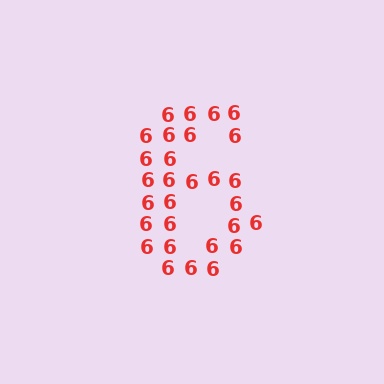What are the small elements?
The small elements are digit 6's.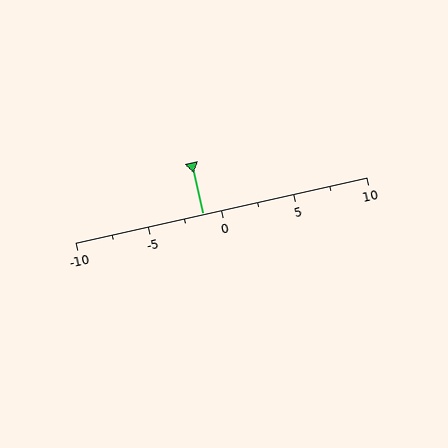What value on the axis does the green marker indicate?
The marker indicates approximately -1.2.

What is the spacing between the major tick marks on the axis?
The major ticks are spaced 5 apart.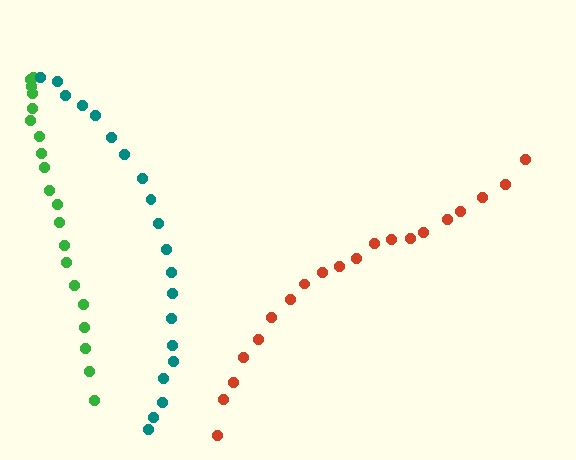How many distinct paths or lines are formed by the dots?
There are 3 distinct paths.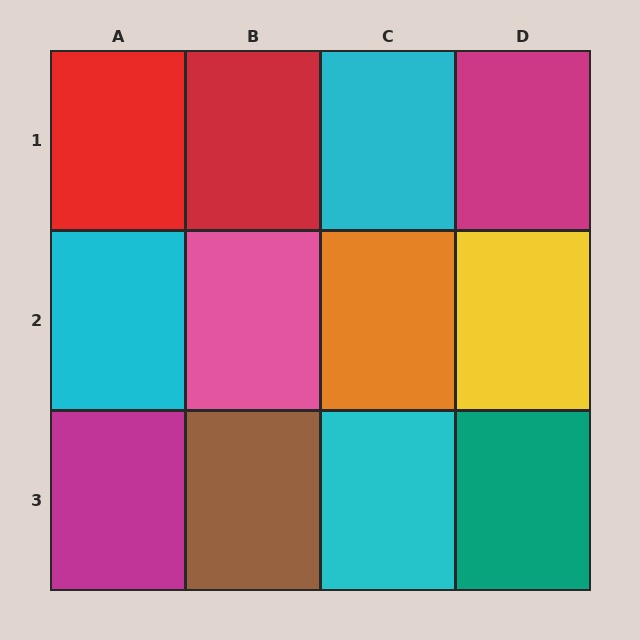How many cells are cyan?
3 cells are cyan.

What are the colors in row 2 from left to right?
Cyan, pink, orange, yellow.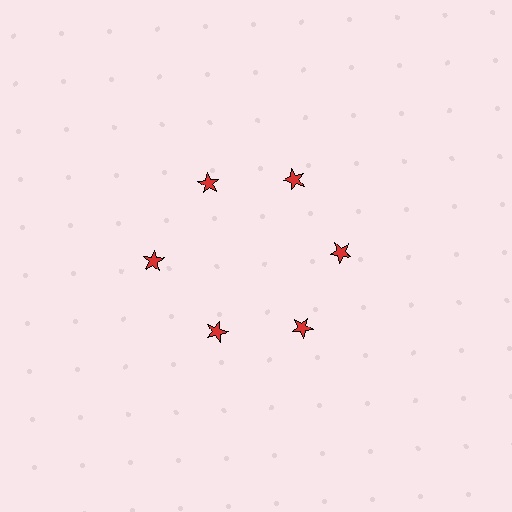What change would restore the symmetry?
The symmetry would be restored by moving it inward, back onto the ring so that all 6 stars sit at equal angles and equal distance from the center.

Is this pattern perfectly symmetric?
No. The 6 red stars are arranged in a ring, but one element near the 9 o'clock position is pushed outward from the center, breaking the 6-fold rotational symmetry.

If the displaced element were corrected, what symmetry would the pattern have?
It would have 6-fold rotational symmetry — the pattern would map onto itself every 60 degrees.